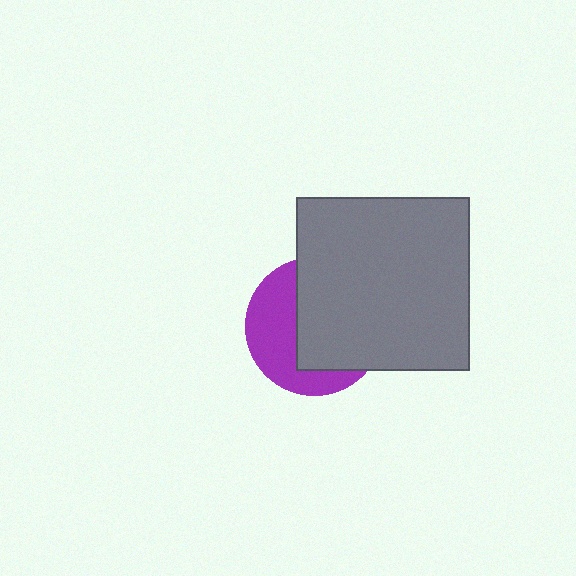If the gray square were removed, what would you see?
You would see the complete purple circle.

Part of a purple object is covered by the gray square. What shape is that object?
It is a circle.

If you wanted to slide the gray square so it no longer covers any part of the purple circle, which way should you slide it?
Slide it right — that is the most direct way to separate the two shapes.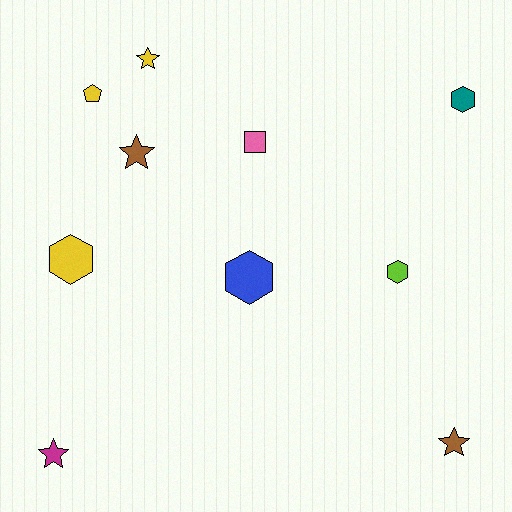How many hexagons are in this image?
There are 4 hexagons.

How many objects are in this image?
There are 10 objects.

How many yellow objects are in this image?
There are 3 yellow objects.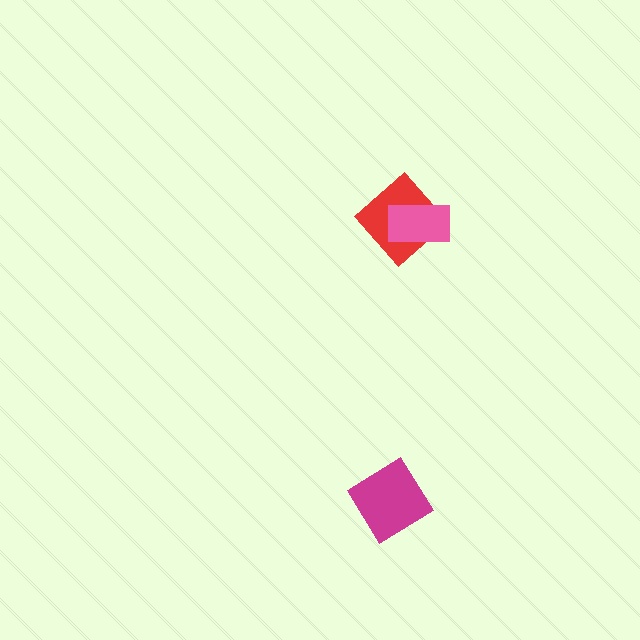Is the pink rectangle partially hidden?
No, no other shape covers it.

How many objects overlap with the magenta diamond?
0 objects overlap with the magenta diamond.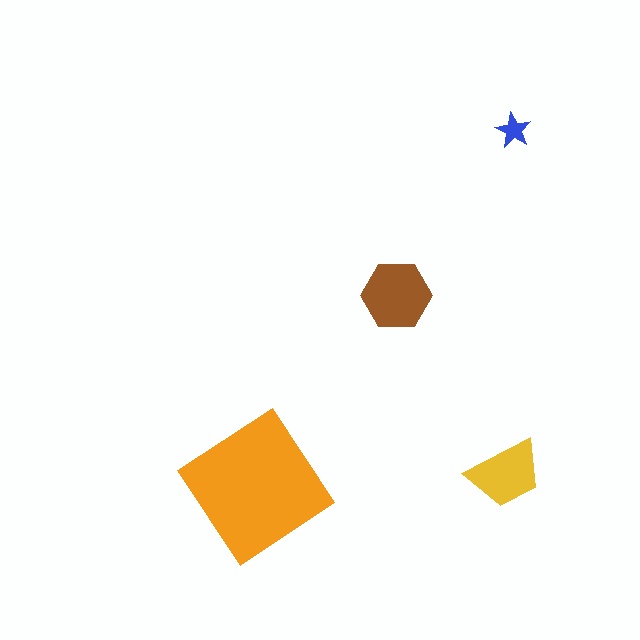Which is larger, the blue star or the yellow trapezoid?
The yellow trapezoid.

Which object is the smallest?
The blue star.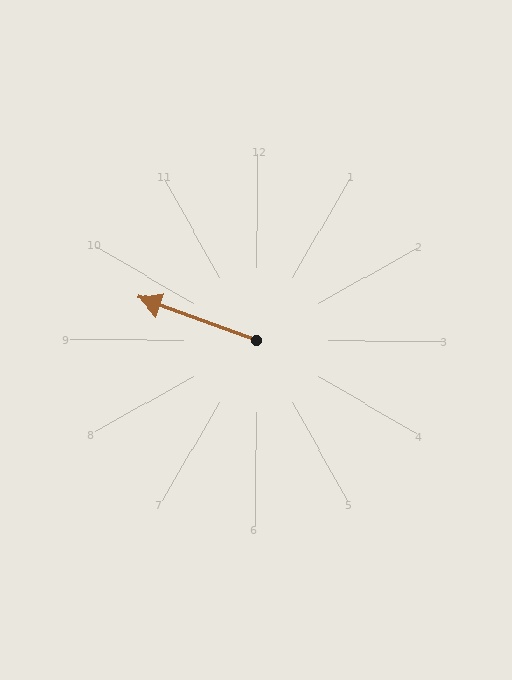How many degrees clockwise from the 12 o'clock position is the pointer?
Approximately 290 degrees.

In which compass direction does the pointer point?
West.